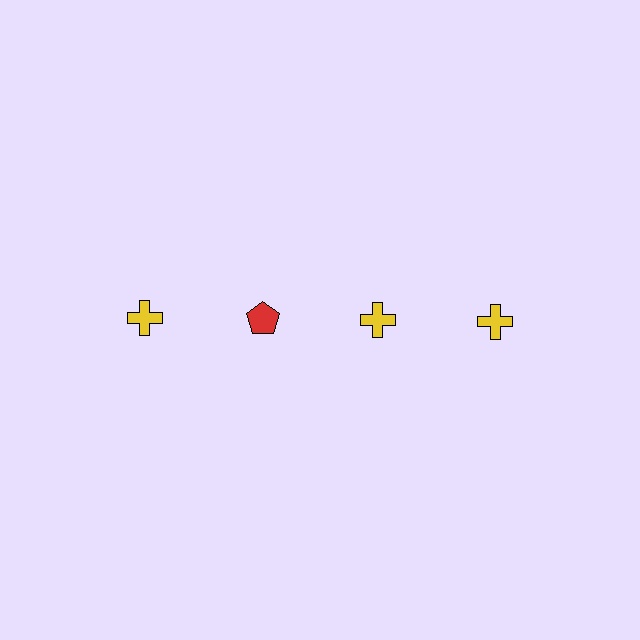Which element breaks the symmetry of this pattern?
The red pentagon in the top row, second from left column breaks the symmetry. All other shapes are yellow crosses.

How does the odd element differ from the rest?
It differs in both color (red instead of yellow) and shape (pentagon instead of cross).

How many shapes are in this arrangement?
There are 4 shapes arranged in a grid pattern.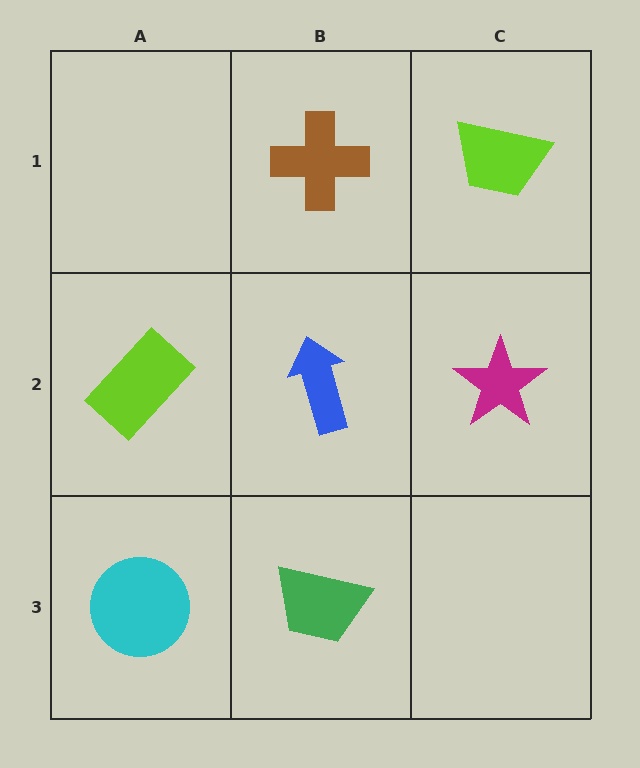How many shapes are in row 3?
2 shapes.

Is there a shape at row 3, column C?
No, that cell is empty.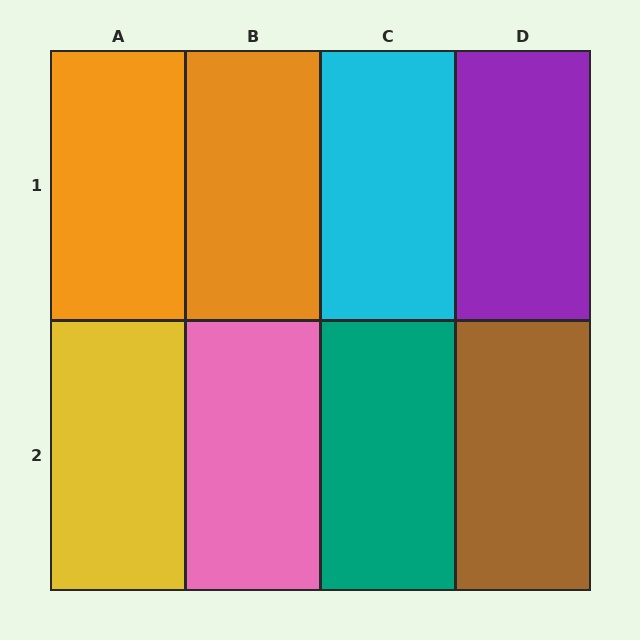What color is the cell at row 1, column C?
Cyan.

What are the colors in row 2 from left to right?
Yellow, pink, teal, brown.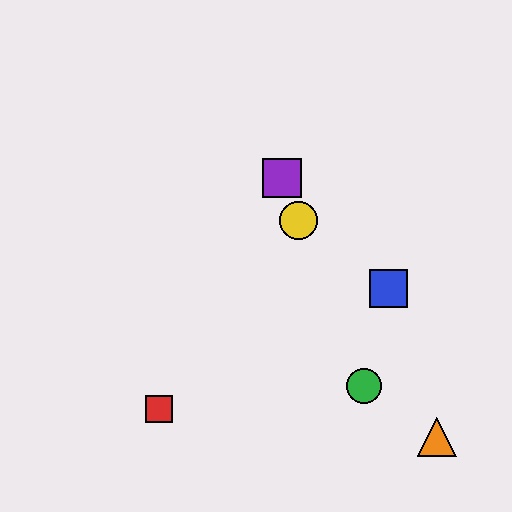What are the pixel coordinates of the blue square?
The blue square is at (388, 288).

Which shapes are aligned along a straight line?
The green circle, the yellow circle, the purple square are aligned along a straight line.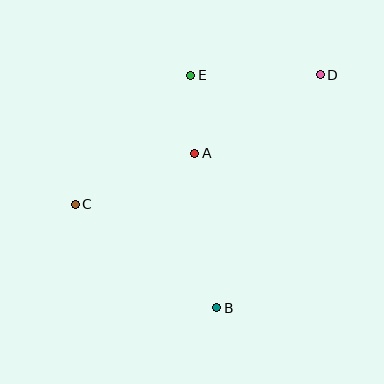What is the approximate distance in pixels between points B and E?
The distance between B and E is approximately 234 pixels.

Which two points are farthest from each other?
Points C and D are farthest from each other.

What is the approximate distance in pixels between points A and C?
The distance between A and C is approximately 130 pixels.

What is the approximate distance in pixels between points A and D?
The distance between A and D is approximately 148 pixels.